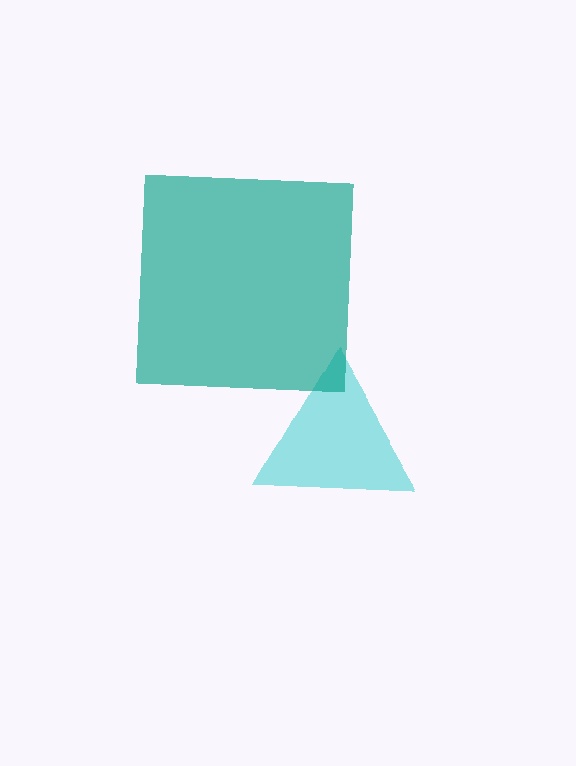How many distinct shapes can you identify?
There are 2 distinct shapes: a cyan triangle, a teal square.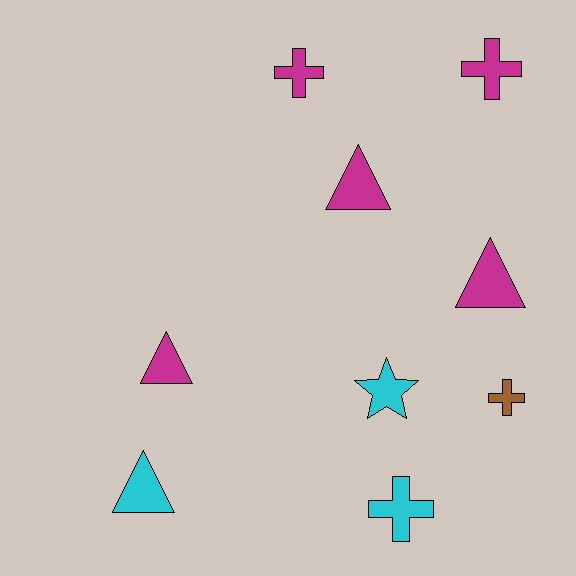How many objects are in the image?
There are 9 objects.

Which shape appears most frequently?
Cross, with 4 objects.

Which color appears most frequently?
Magenta, with 5 objects.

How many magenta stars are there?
There are no magenta stars.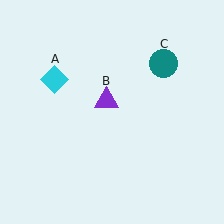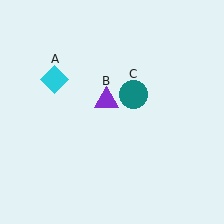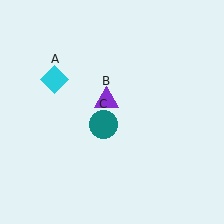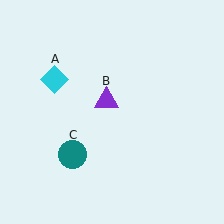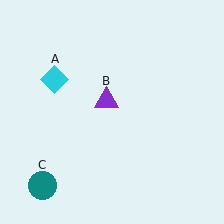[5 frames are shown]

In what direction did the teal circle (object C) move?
The teal circle (object C) moved down and to the left.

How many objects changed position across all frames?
1 object changed position: teal circle (object C).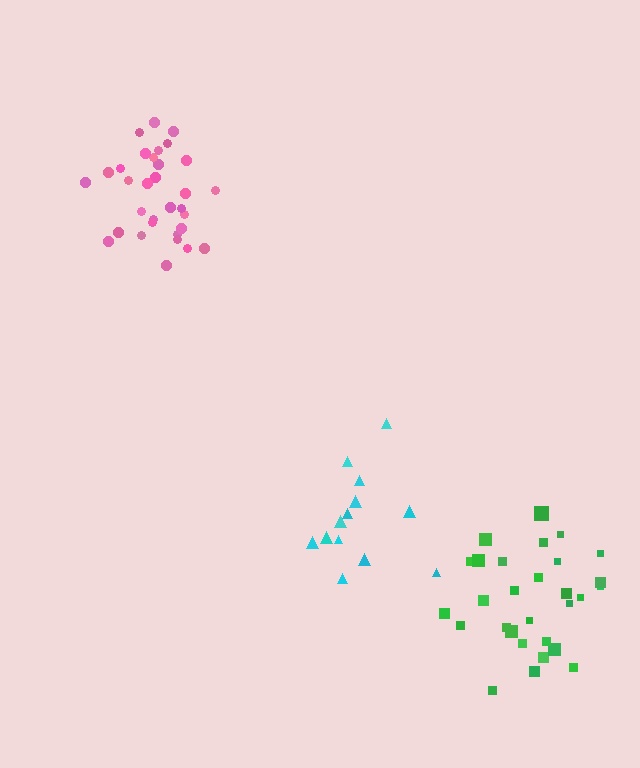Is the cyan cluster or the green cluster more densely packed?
Green.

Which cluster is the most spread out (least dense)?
Cyan.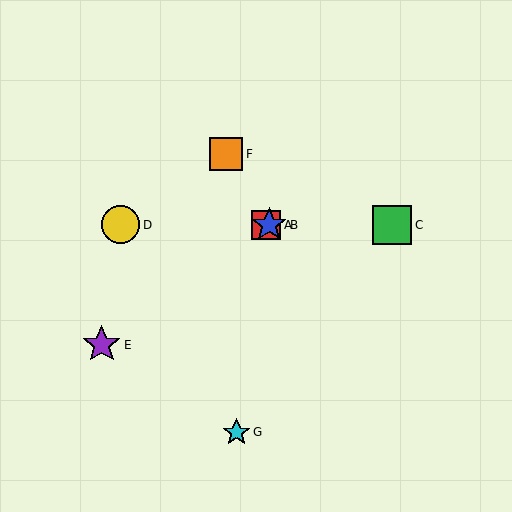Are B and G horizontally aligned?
No, B is at y≈225 and G is at y≈432.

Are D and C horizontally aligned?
Yes, both are at y≈225.